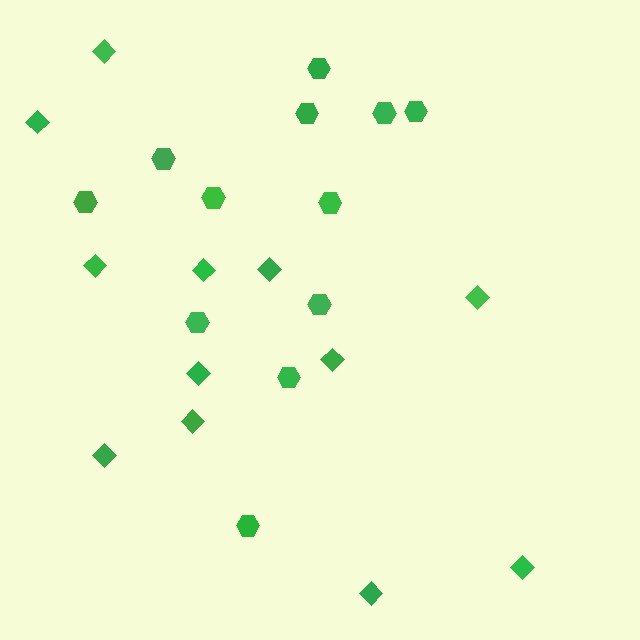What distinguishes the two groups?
There are 2 groups: one group of hexagons (12) and one group of diamonds (12).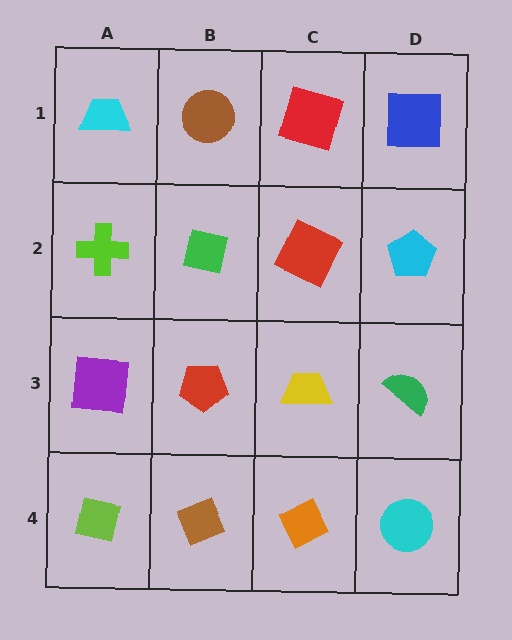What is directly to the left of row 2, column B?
A lime cross.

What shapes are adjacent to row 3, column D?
A cyan pentagon (row 2, column D), a cyan circle (row 4, column D), a yellow trapezoid (row 3, column C).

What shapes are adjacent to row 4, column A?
A purple square (row 3, column A), a brown diamond (row 4, column B).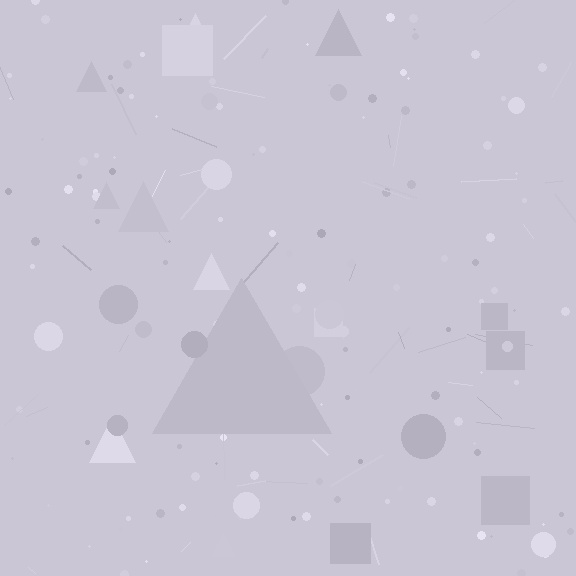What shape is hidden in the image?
A triangle is hidden in the image.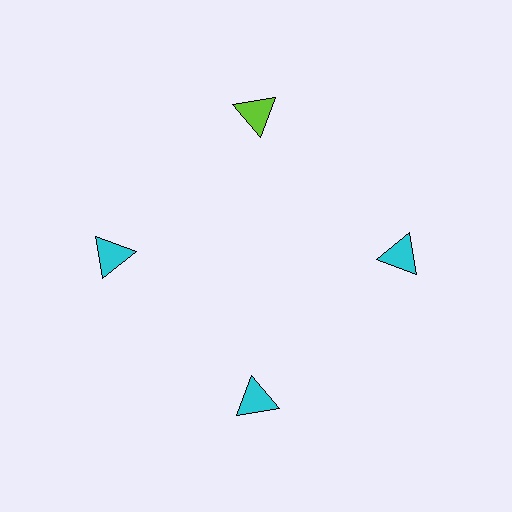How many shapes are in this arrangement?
There are 4 shapes arranged in a ring pattern.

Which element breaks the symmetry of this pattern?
The lime triangle at roughly the 12 o'clock position breaks the symmetry. All other shapes are cyan triangles.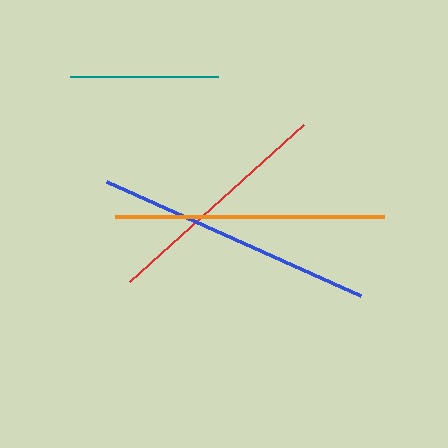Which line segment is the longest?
The blue line is the longest at approximately 278 pixels.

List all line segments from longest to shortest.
From longest to shortest: blue, orange, red, teal.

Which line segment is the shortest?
The teal line is the shortest at approximately 149 pixels.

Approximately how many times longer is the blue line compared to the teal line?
The blue line is approximately 1.9 times the length of the teal line.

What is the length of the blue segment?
The blue segment is approximately 278 pixels long.